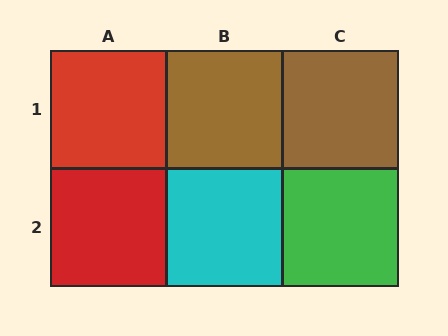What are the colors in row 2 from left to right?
Red, cyan, green.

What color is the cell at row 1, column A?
Red.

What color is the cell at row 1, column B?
Brown.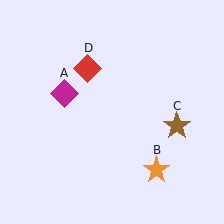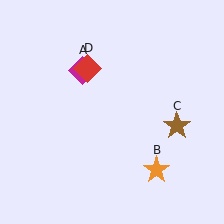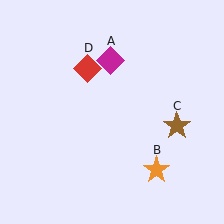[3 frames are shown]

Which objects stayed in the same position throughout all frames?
Orange star (object B) and brown star (object C) and red diamond (object D) remained stationary.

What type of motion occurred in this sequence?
The magenta diamond (object A) rotated clockwise around the center of the scene.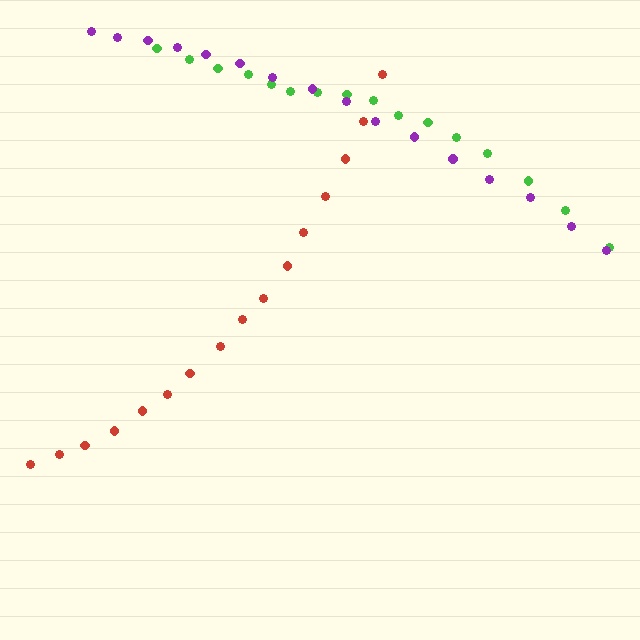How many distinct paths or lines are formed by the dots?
There are 3 distinct paths.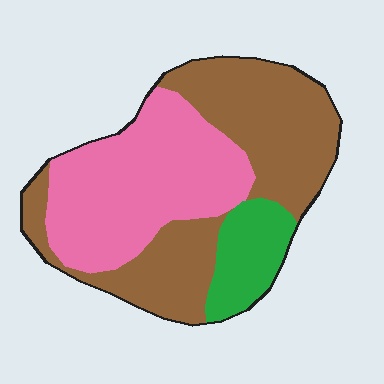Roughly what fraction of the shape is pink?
Pink takes up about two fifths (2/5) of the shape.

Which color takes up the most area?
Brown, at roughly 45%.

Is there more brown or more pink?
Brown.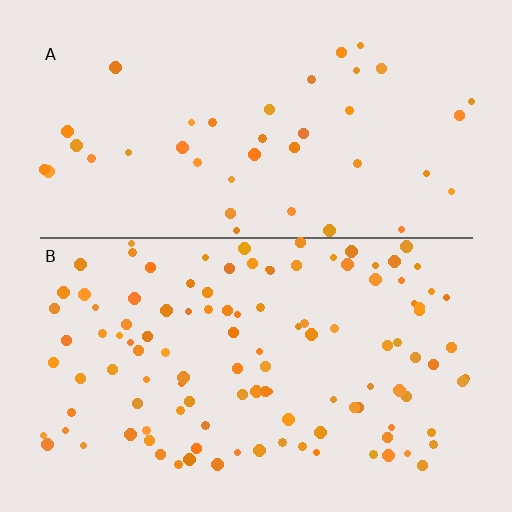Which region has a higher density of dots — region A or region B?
B (the bottom).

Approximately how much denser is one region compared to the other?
Approximately 2.8× — region B over region A.